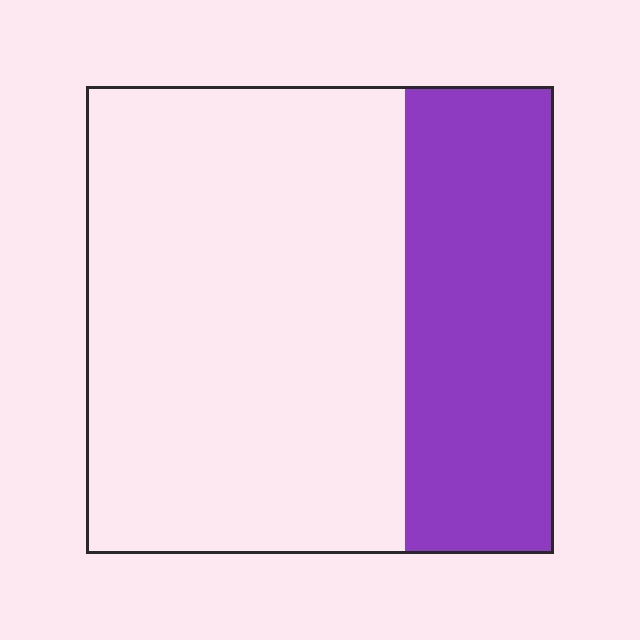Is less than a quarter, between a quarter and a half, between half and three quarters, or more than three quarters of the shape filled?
Between a quarter and a half.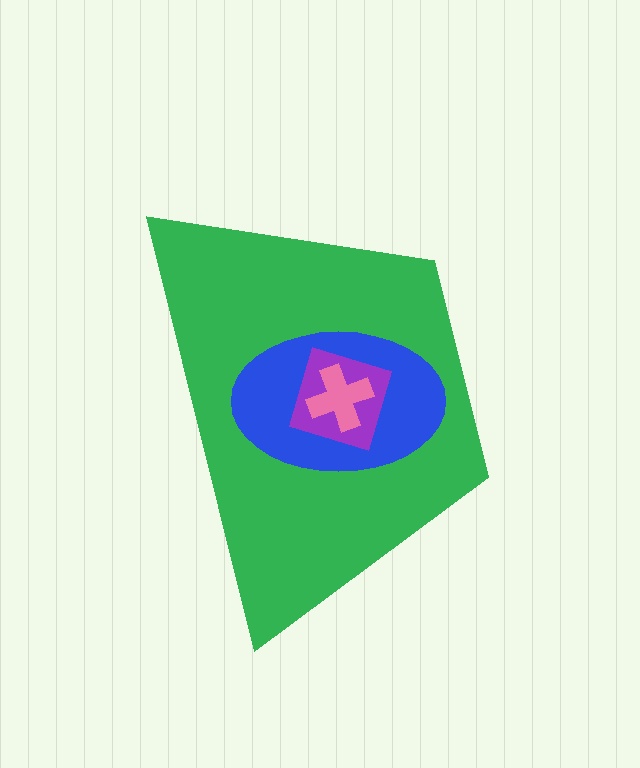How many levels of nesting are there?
4.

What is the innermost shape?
The pink cross.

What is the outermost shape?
The green trapezoid.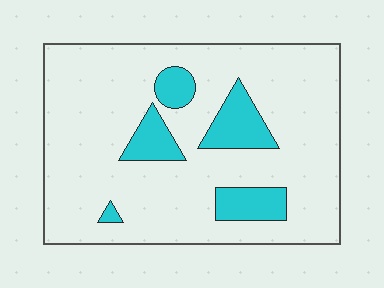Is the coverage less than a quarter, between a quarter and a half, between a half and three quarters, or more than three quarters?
Less than a quarter.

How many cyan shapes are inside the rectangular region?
5.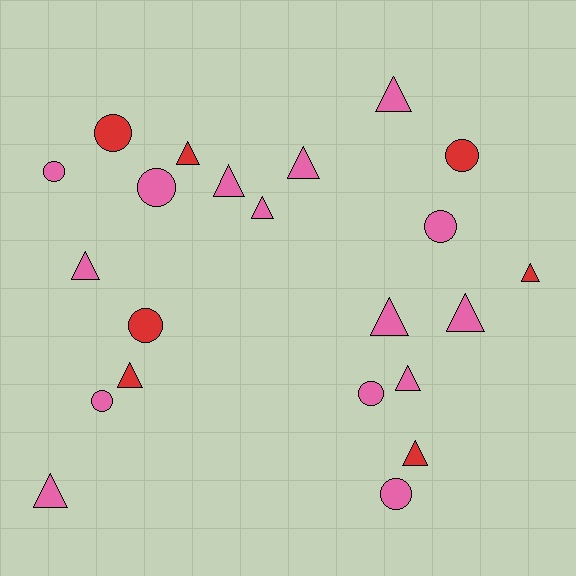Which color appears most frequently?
Pink, with 15 objects.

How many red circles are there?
There are 3 red circles.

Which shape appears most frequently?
Triangle, with 13 objects.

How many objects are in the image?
There are 22 objects.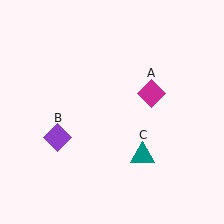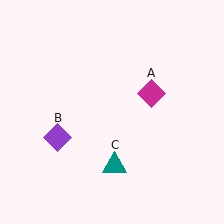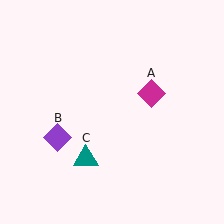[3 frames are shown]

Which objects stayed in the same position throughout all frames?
Magenta diamond (object A) and purple diamond (object B) remained stationary.